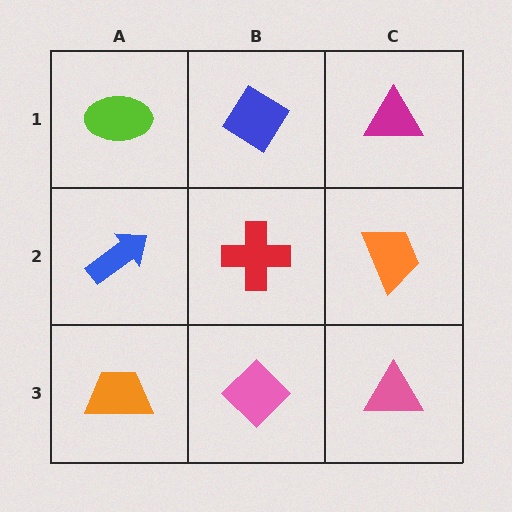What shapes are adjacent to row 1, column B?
A red cross (row 2, column B), a lime ellipse (row 1, column A), a magenta triangle (row 1, column C).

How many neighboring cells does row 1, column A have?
2.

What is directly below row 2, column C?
A pink triangle.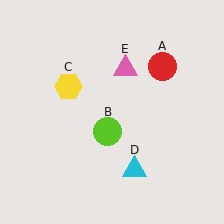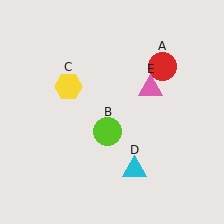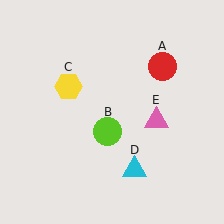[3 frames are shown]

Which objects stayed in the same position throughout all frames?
Red circle (object A) and lime circle (object B) and yellow hexagon (object C) and cyan triangle (object D) remained stationary.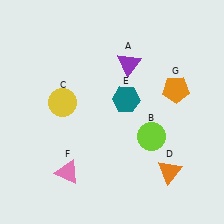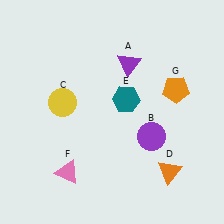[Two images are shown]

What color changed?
The circle (B) changed from lime in Image 1 to purple in Image 2.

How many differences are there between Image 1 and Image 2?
There is 1 difference between the two images.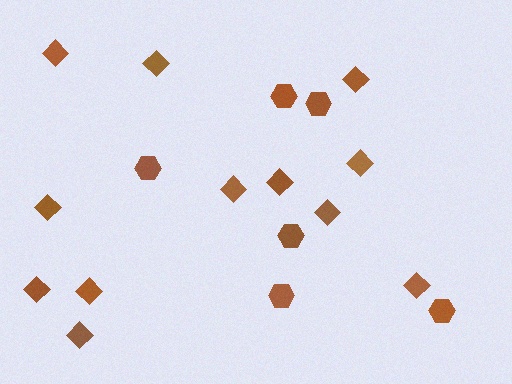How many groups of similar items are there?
There are 2 groups: one group of hexagons (6) and one group of diamonds (12).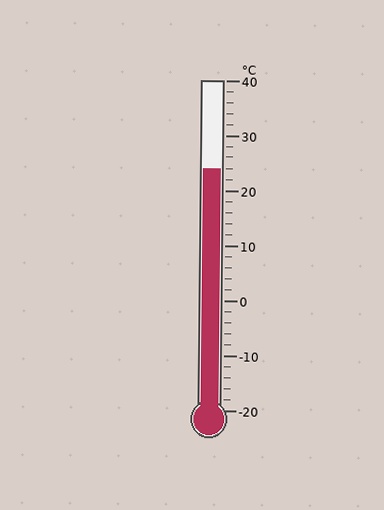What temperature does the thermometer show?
The thermometer shows approximately 24°C.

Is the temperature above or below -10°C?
The temperature is above -10°C.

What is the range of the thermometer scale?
The thermometer scale ranges from -20°C to 40°C.